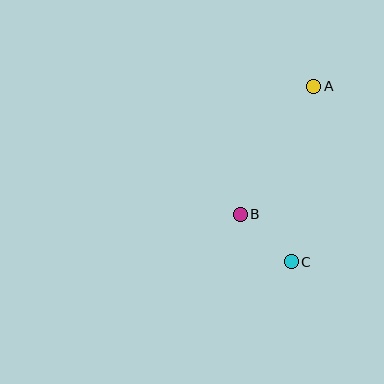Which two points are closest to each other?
Points B and C are closest to each other.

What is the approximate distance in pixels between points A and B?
The distance between A and B is approximately 148 pixels.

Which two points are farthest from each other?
Points A and C are farthest from each other.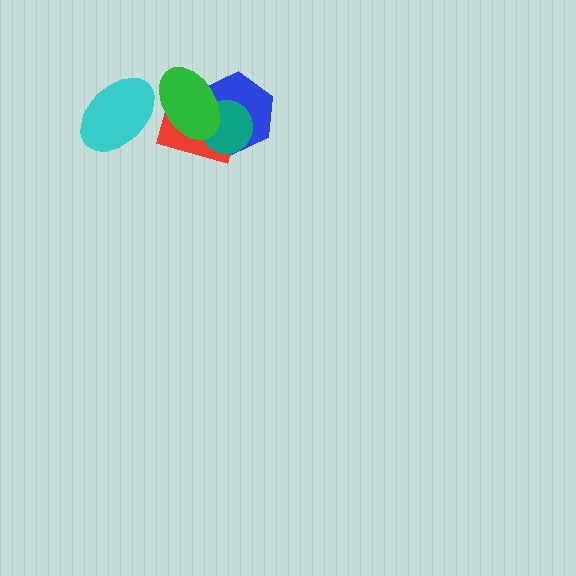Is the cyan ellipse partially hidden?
No, no other shape covers it.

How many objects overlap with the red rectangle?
3 objects overlap with the red rectangle.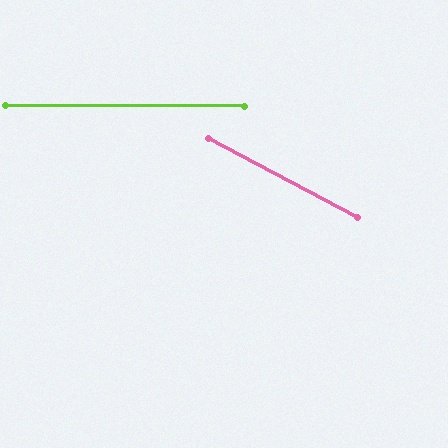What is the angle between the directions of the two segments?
Approximately 27 degrees.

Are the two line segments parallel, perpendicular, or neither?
Neither parallel nor perpendicular — they differ by about 27°.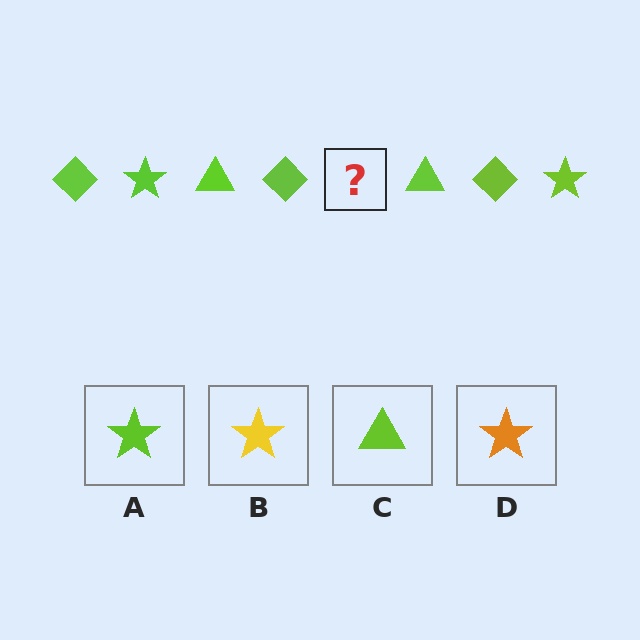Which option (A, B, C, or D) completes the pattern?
A.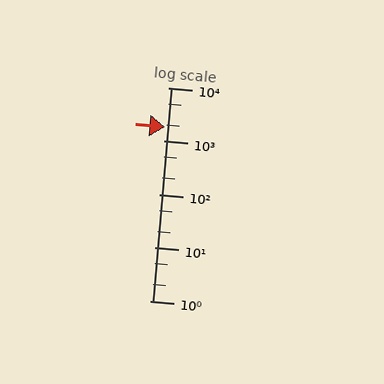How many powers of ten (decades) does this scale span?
The scale spans 4 decades, from 1 to 10000.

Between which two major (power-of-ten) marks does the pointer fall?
The pointer is between 1000 and 10000.